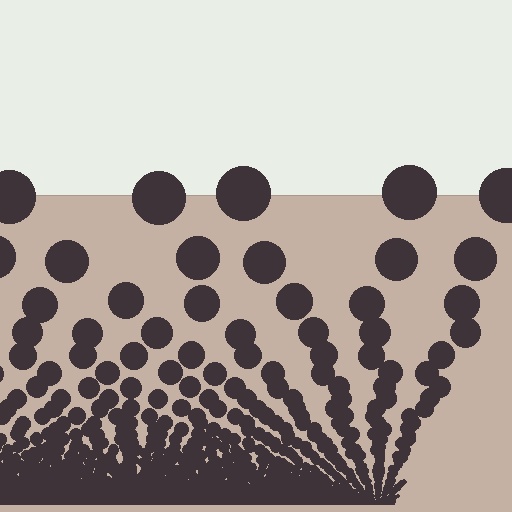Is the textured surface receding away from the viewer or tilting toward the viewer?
The surface appears to tilt toward the viewer. Texture elements get larger and sparser toward the top.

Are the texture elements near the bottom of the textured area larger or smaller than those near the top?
Smaller. The gradient is inverted — elements near the bottom are smaller and denser.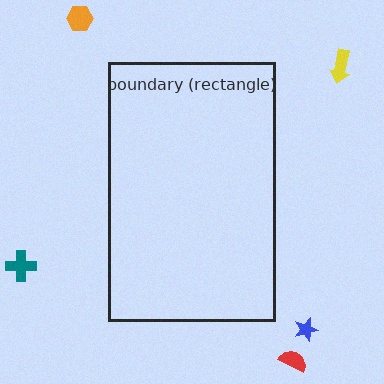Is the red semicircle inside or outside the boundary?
Outside.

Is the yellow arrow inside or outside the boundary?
Outside.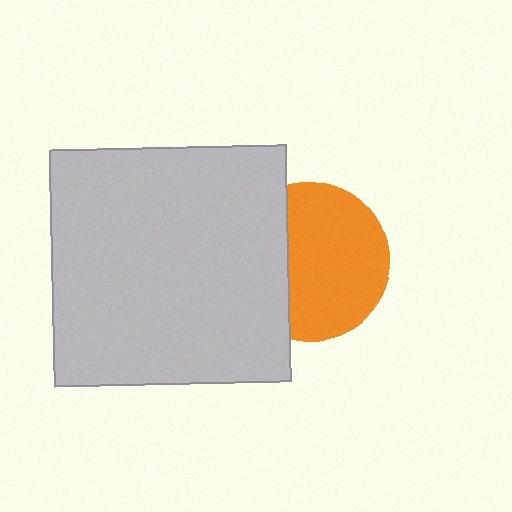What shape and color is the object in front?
The object in front is a light gray square.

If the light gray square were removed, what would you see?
You would see the complete orange circle.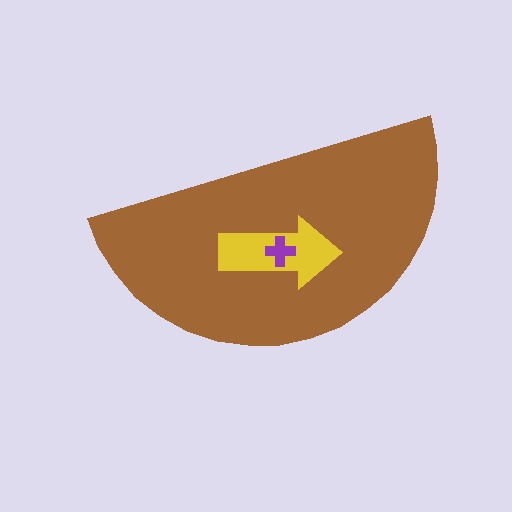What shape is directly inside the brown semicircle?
The yellow arrow.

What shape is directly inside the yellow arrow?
The purple cross.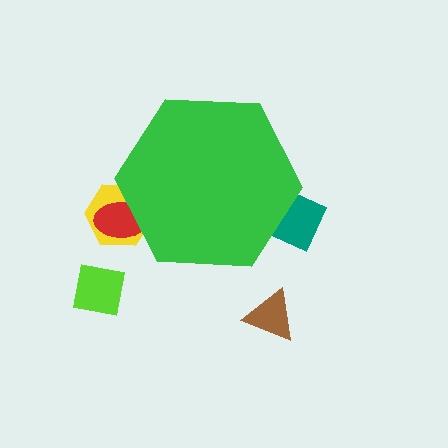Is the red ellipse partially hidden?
Yes, the red ellipse is partially hidden behind the green hexagon.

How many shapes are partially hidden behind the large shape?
3 shapes are partially hidden.